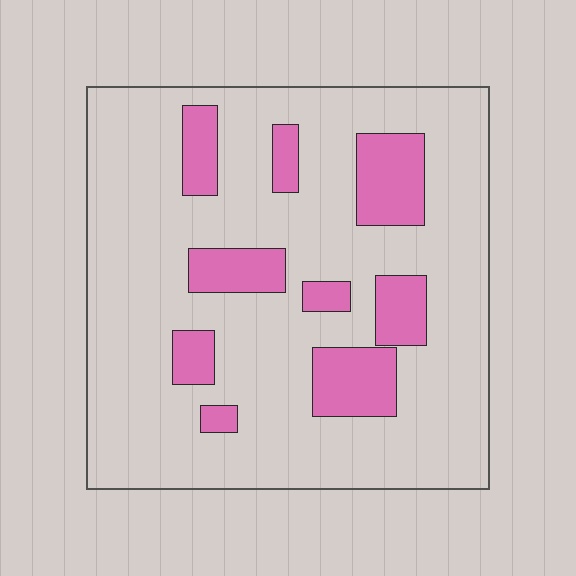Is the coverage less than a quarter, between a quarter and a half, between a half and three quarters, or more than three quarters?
Less than a quarter.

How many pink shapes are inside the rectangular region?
9.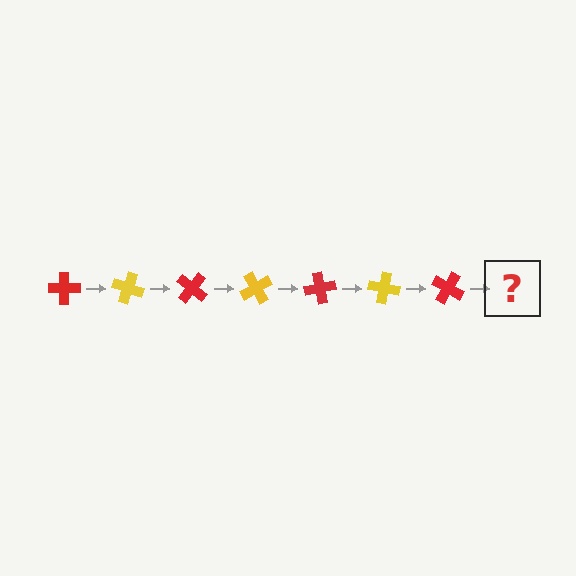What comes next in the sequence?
The next element should be a yellow cross, rotated 140 degrees from the start.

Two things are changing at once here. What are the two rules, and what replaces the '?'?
The two rules are that it rotates 20 degrees each step and the color cycles through red and yellow. The '?' should be a yellow cross, rotated 140 degrees from the start.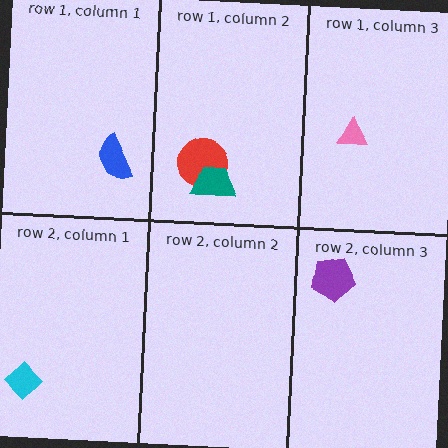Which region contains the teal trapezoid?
The row 1, column 2 region.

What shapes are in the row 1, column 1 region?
The blue semicircle.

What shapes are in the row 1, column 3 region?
The pink triangle.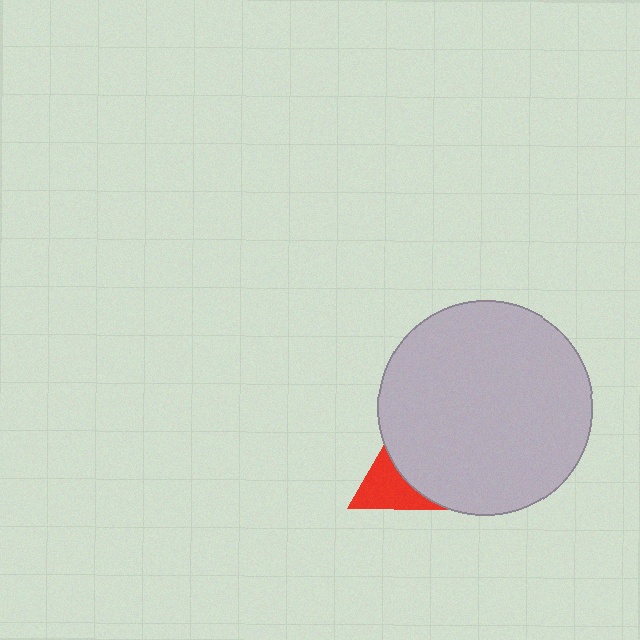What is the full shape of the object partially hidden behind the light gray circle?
The partially hidden object is a red triangle.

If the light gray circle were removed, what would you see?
You would see the complete red triangle.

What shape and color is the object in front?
The object in front is a light gray circle.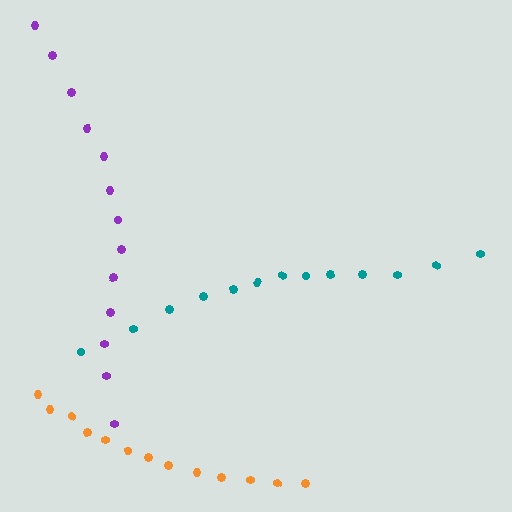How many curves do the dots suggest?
There are 3 distinct paths.